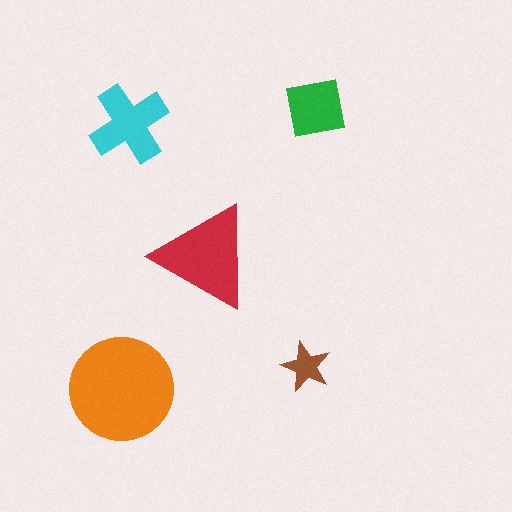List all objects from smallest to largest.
The brown star, the green square, the cyan cross, the red triangle, the orange circle.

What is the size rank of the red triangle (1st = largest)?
2nd.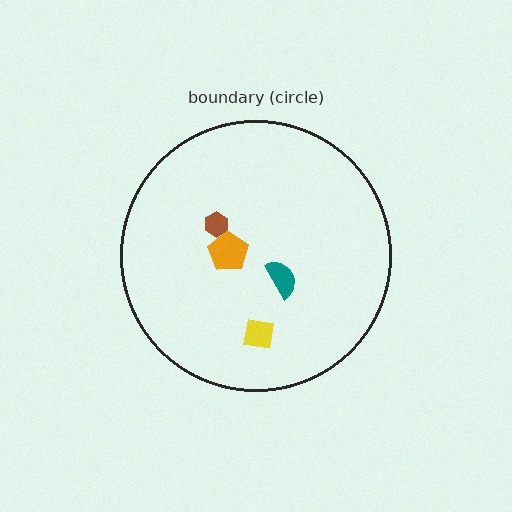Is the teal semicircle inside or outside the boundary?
Inside.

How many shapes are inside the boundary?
4 inside, 0 outside.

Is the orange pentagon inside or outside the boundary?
Inside.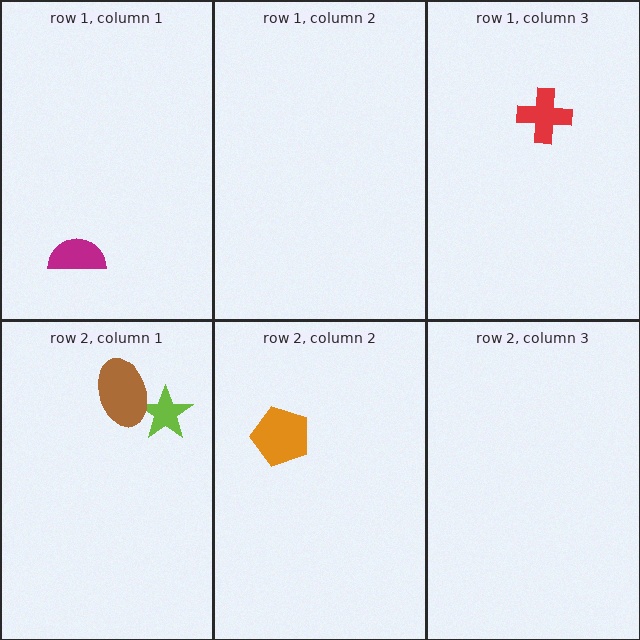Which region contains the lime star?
The row 2, column 1 region.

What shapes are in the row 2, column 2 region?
The orange pentagon.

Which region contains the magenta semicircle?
The row 1, column 1 region.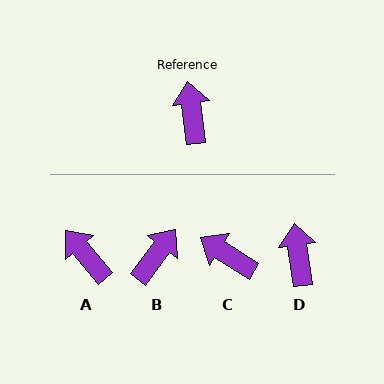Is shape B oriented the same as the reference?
No, it is off by about 45 degrees.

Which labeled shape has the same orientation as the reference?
D.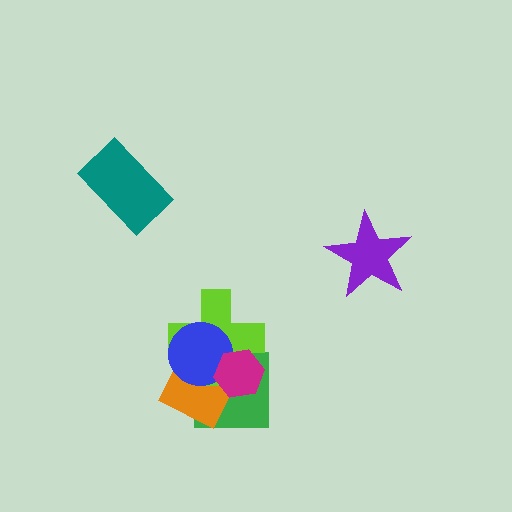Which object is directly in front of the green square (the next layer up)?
The orange square is directly in front of the green square.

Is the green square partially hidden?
Yes, it is partially covered by another shape.